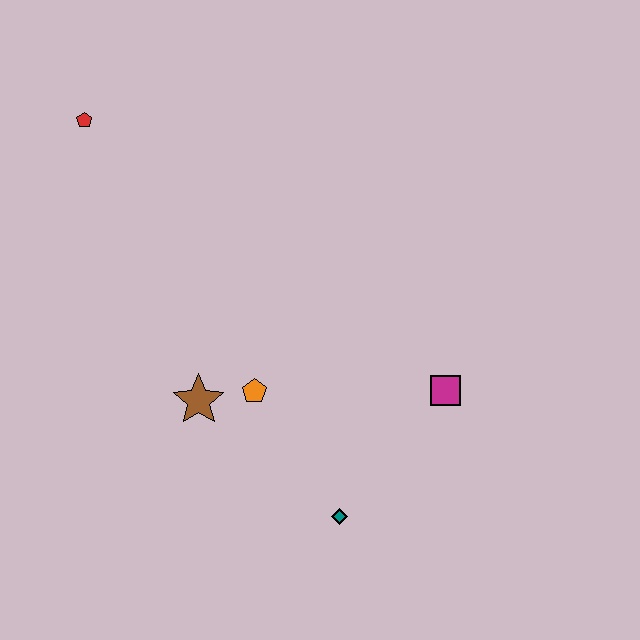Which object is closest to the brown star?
The orange pentagon is closest to the brown star.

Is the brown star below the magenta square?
Yes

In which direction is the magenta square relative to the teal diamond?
The magenta square is above the teal diamond.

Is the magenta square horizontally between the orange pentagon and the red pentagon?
No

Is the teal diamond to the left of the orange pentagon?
No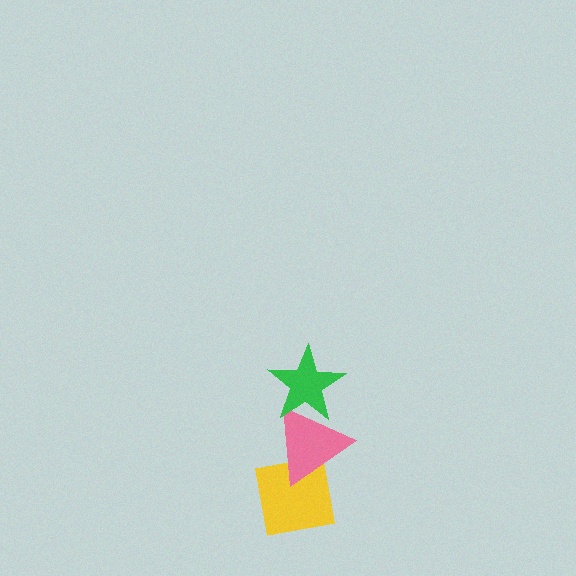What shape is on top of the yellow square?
The pink triangle is on top of the yellow square.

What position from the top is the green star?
The green star is 1st from the top.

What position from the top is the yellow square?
The yellow square is 3rd from the top.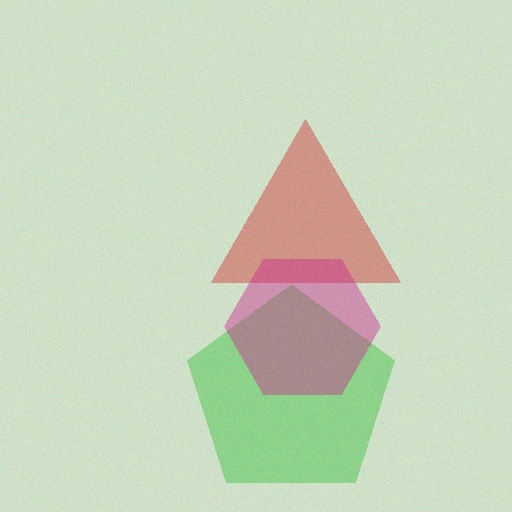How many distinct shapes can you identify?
There are 3 distinct shapes: a green pentagon, a red triangle, a magenta hexagon.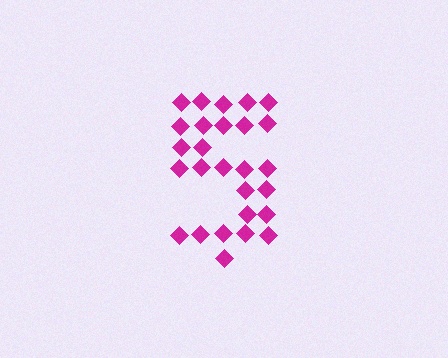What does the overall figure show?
The overall figure shows the digit 5.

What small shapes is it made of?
It is made of small diamonds.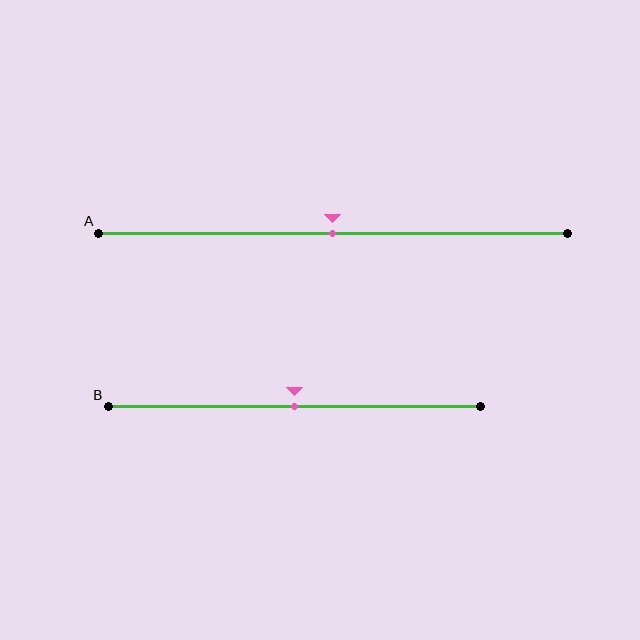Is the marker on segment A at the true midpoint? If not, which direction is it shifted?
Yes, the marker on segment A is at the true midpoint.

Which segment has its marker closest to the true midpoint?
Segment A has its marker closest to the true midpoint.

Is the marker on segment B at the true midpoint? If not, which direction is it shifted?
Yes, the marker on segment B is at the true midpoint.